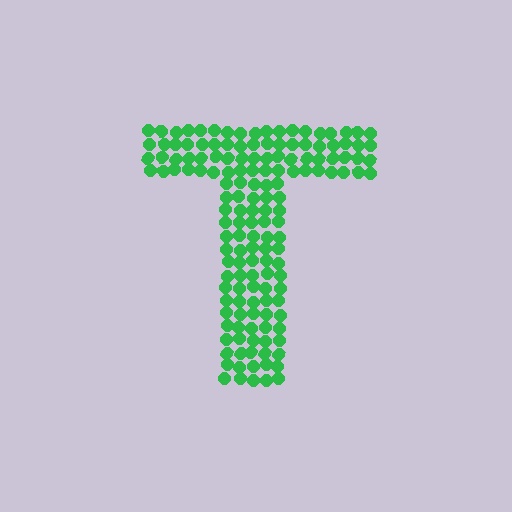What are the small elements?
The small elements are circles.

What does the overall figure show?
The overall figure shows the letter T.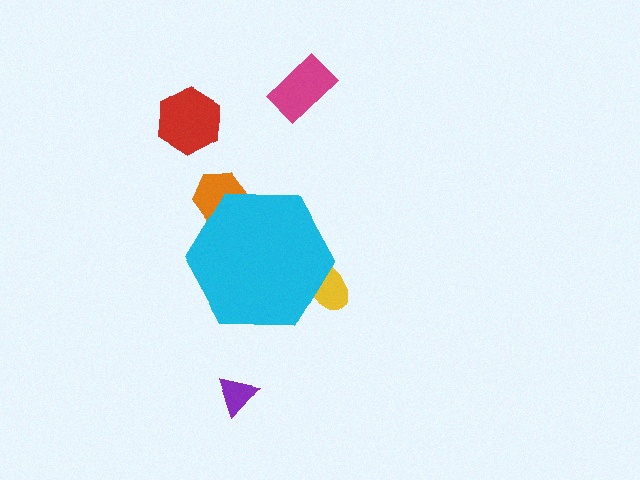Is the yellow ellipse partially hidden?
Yes, the yellow ellipse is partially hidden behind the cyan hexagon.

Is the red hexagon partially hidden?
No, the red hexagon is fully visible.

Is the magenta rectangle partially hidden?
No, the magenta rectangle is fully visible.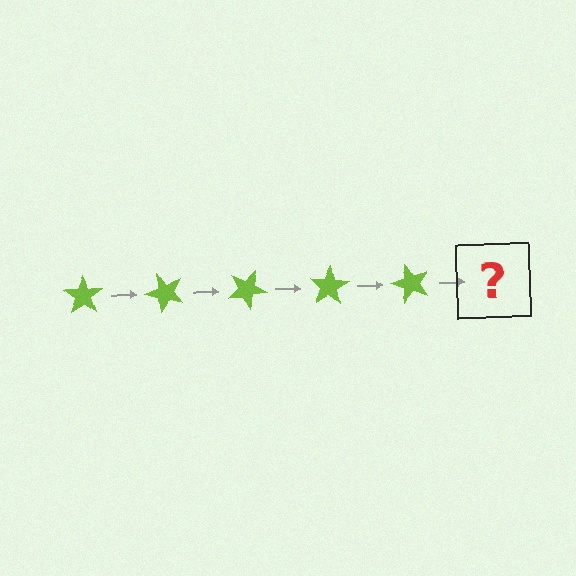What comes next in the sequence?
The next element should be a lime star rotated 250 degrees.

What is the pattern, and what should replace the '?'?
The pattern is that the star rotates 50 degrees each step. The '?' should be a lime star rotated 250 degrees.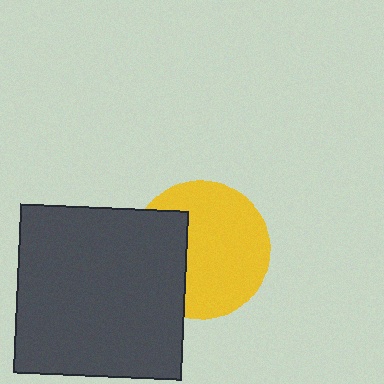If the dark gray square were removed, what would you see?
You would see the complete yellow circle.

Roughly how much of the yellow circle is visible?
Most of it is visible (roughly 68%).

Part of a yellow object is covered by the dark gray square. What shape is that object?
It is a circle.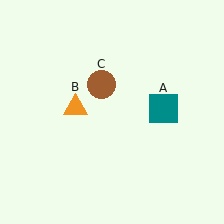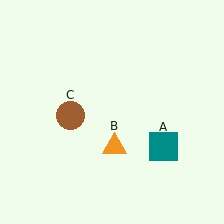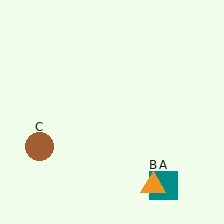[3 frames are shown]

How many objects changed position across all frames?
3 objects changed position: teal square (object A), orange triangle (object B), brown circle (object C).